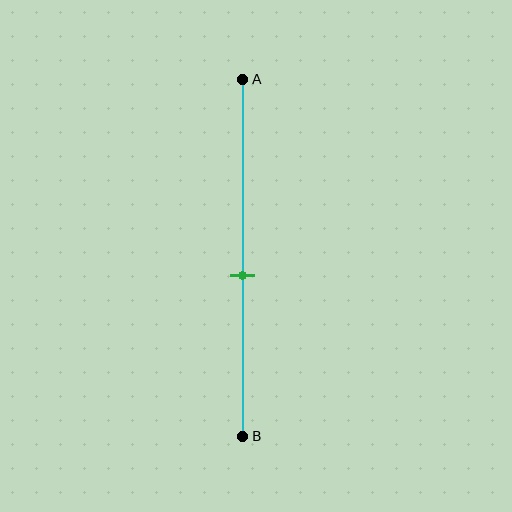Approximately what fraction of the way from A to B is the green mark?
The green mark is approximately 55% of the way from A to B.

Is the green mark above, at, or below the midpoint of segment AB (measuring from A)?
The green mark is below the midpoint of segment AB.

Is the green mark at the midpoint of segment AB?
No, the mark is at about 55% from A, not at the 50% midpoint.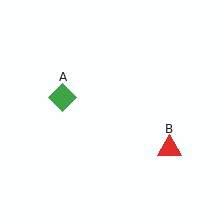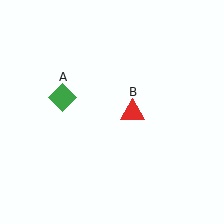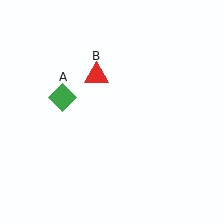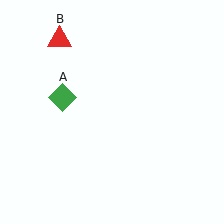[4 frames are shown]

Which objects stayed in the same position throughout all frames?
Green diamond (object A) remained stationary.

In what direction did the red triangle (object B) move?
The red triangle (object B) moved up and to the left.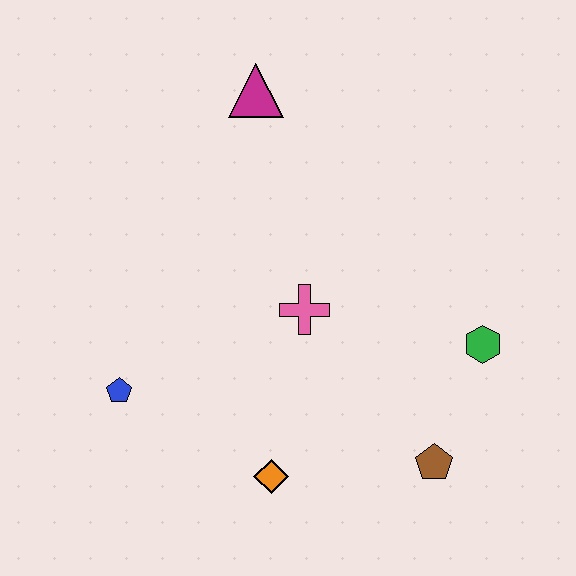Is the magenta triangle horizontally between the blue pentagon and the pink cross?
Yes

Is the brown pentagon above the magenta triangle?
No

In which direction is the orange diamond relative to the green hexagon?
The orange diamond is to the left of the green hexagon.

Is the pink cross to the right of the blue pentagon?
Yes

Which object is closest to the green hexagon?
The brown pentagon is closest to the green hexagon.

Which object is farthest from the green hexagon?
The blue pentagon is farthest from the green hexagon.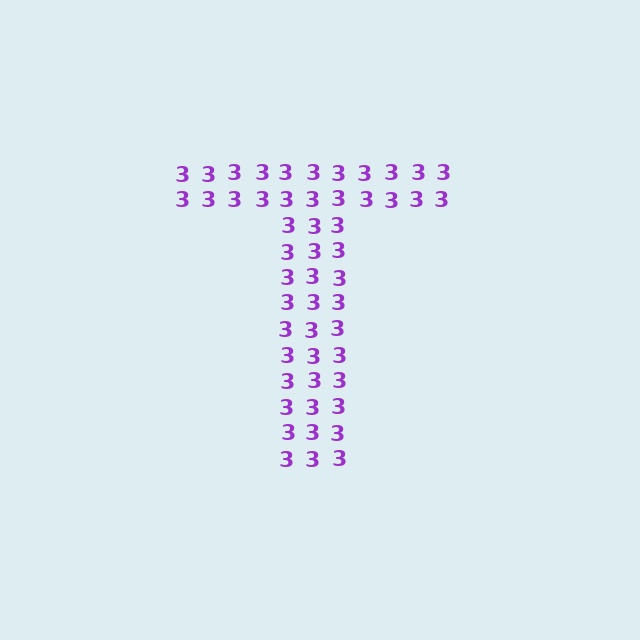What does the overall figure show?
The overall figure shows the letter T.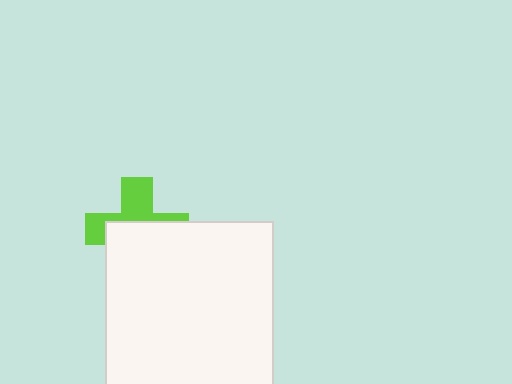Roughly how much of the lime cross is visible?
A small part of it is visible (roughly 44%).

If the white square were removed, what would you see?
You would see the complete lime cross.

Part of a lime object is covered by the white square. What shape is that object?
It is a cross.